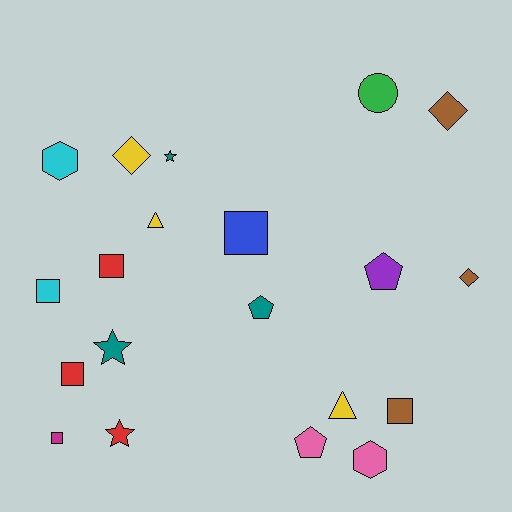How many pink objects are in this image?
There are 2 pink objects.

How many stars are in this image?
There are 3 stars.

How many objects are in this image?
There are 20 objects.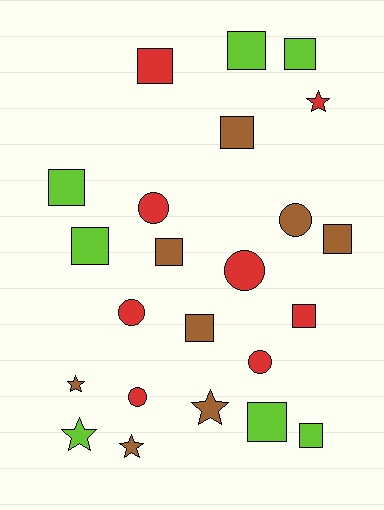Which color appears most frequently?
Red, with 8 objects.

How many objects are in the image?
There are 23 objects.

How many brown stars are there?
There are 3 brown stars.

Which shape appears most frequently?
Square, with 12 objects.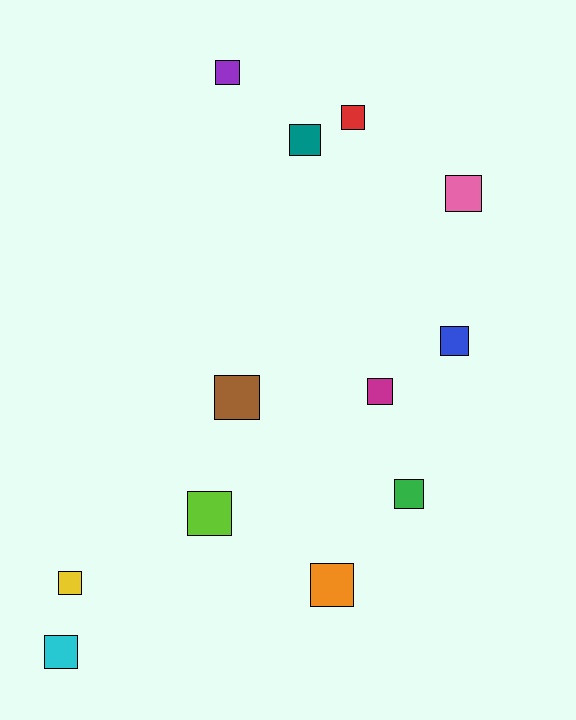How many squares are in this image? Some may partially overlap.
There are 12 squares.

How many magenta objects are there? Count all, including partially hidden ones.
There is 1 magenta object.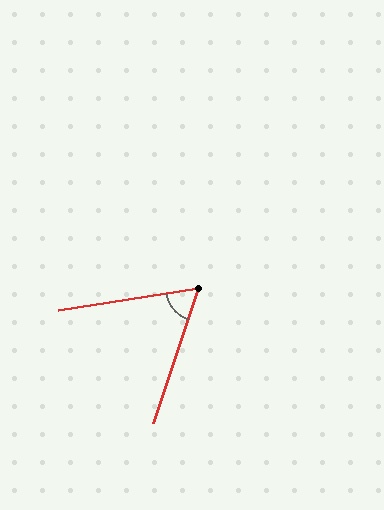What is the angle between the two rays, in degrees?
Approximately 63 degrees.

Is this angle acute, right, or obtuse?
It is acute.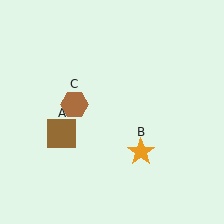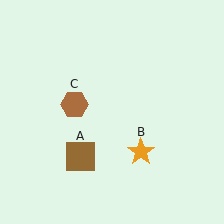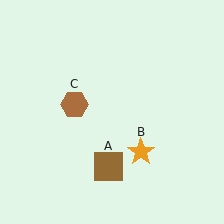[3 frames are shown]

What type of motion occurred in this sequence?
The brown square (object A) rotated counterclockwise around the center of the scene.